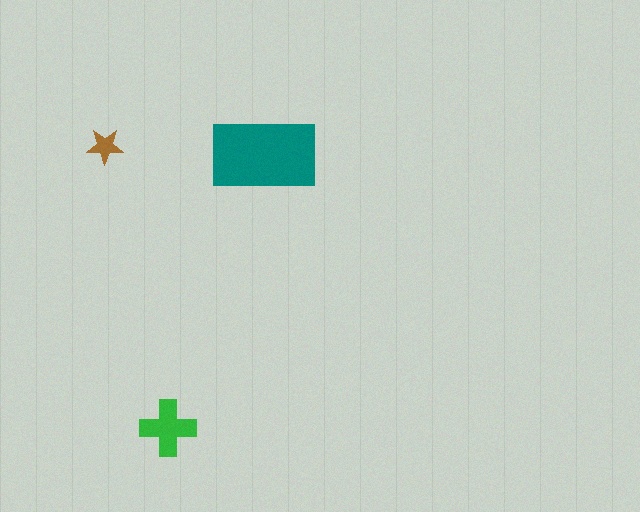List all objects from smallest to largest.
The brown star, the green cross, the teal rectangle.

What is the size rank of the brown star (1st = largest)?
3rd.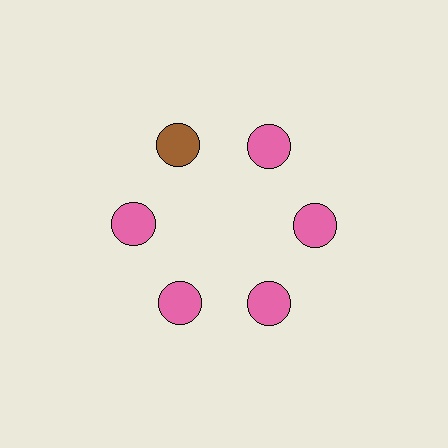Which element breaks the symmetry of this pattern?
The brown circle at roughly the 11 o'clock position breaks the symmetry. All other shapes are pink circles.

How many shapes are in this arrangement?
There are 6 shapes arranged in a ring pattern.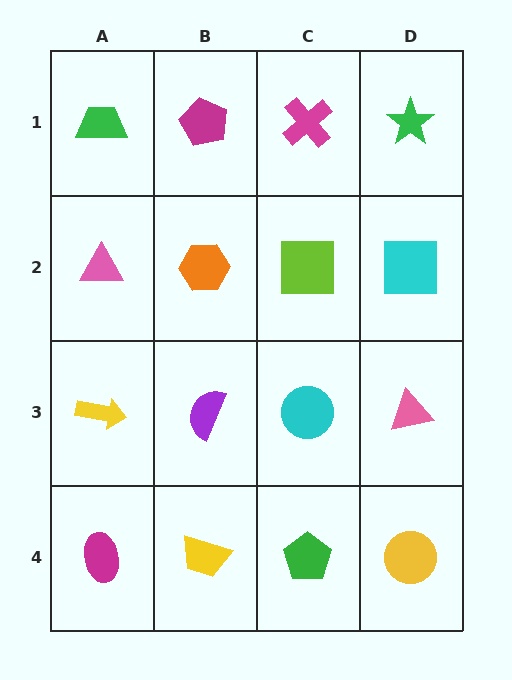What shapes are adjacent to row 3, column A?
A pink triangle (row 2, column A), a magenta ellipse (row 4, column A), a purple semicircle (row 3, column B).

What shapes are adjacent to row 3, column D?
A cyan square (row 2, column D), a yellow circle (row 4, column D), a cyan circle (row 3, column C).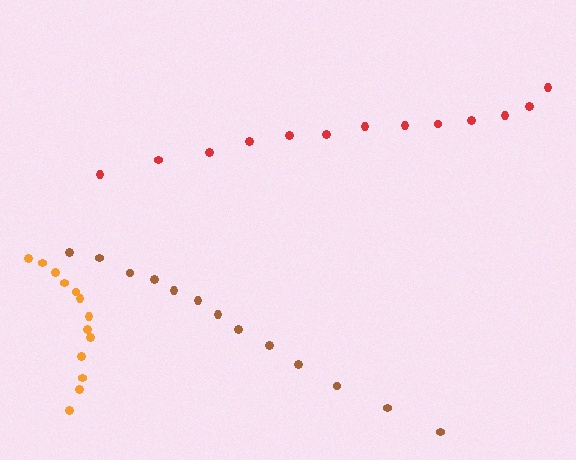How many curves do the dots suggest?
There are 3 distinct paths.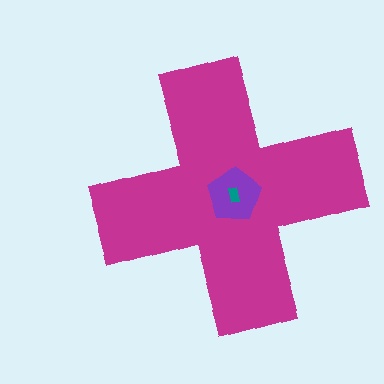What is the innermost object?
The teal rectangle.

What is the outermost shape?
The magenta cross.